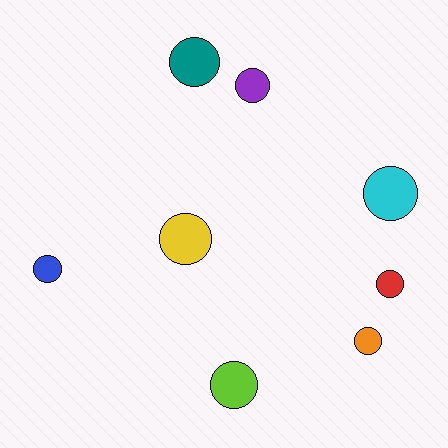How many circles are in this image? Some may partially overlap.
There are 8 circles.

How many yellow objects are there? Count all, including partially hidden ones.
There is 1 yellow object.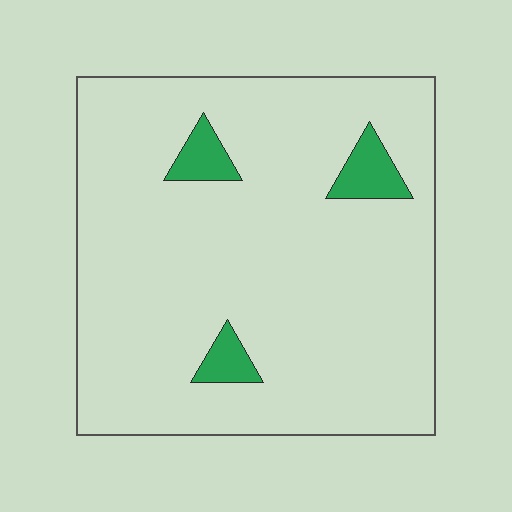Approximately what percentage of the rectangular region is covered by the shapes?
Approximately 5%.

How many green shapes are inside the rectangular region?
3.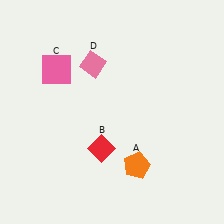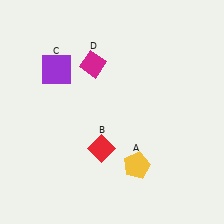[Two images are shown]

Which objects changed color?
A changed from orange to yellow. C changed from pink to purple. D changed from pink to magenta.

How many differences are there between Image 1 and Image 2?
There are 3 differences between the two images.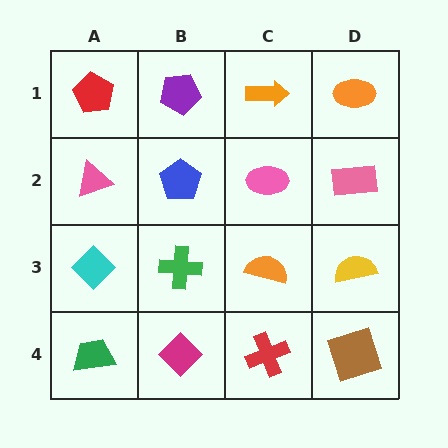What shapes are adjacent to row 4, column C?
An orange semicircle (row 3, column C), a magenta diamond (row 4, column B), a brown square (row 4, column D).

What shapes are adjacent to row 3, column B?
A blue pentagon (row 2, column B), a magenta diamond (row 4, column B), a cyan diamond (row 3, column A), an orange semicircle (row 3, column C).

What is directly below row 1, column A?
A pink triangle.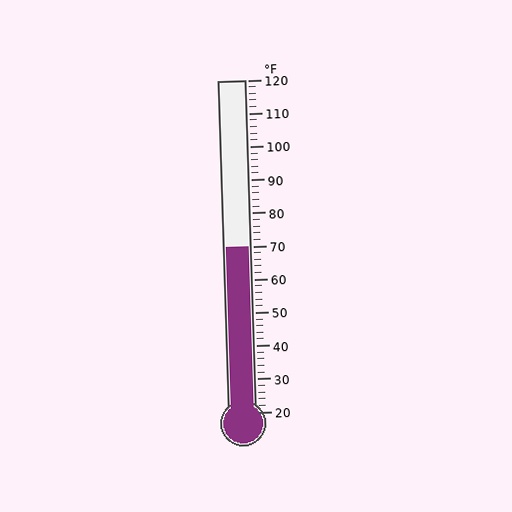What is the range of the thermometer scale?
The thermometer scale ranges from 20°F to 120°F.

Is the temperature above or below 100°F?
The temperature is below 100°F.